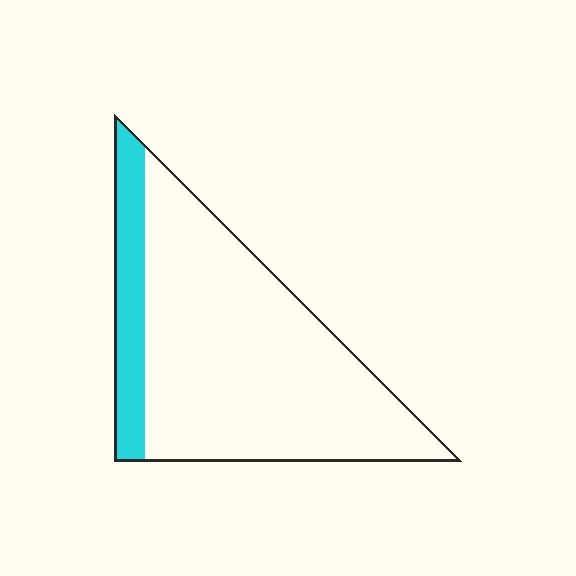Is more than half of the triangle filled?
No.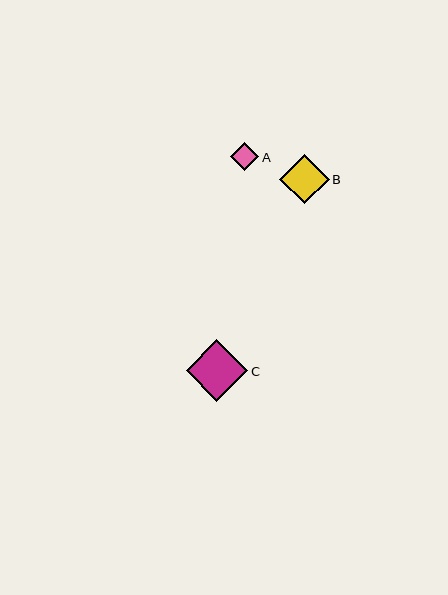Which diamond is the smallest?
Diamond A is the smallest with a size of approximately 28 pixels.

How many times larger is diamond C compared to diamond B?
Diamond C is approximately 1.3 times the size of diamond B.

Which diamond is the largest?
Diamond C is the largest with a size of approximately 61 pixels.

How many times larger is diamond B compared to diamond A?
Diamond B is approximately 1.8 times the size of diamond A.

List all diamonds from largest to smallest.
From largest to smallest: C, B, A.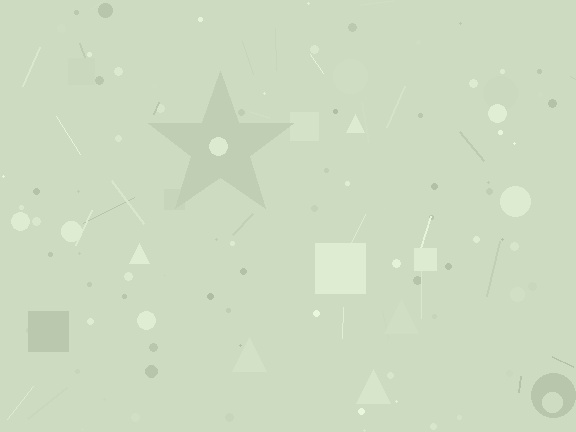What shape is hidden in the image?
A star is hidden in the image.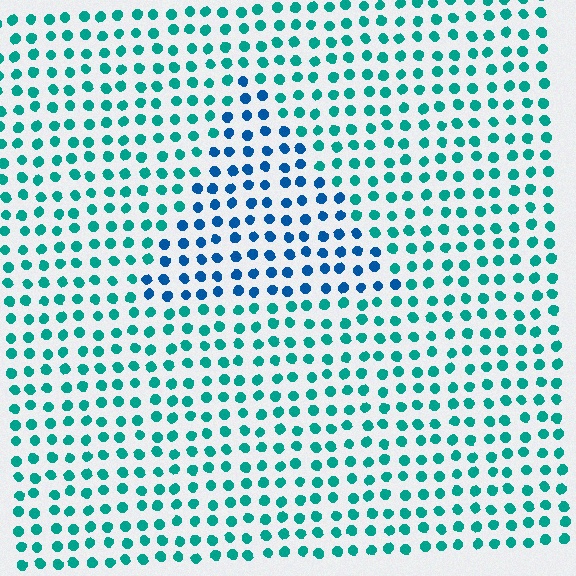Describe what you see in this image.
The image is filled with small teal elements in a uniform arrangement. A triangle-shaped region is visible where the elements are tinted to a slightly different hue, forming a subtle color boundary.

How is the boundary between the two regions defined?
The boundary is defined purely by a slight shift in hue (about 36 degrees). Spacing, size, and orientation are identical on both sides.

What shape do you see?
I see a triangle.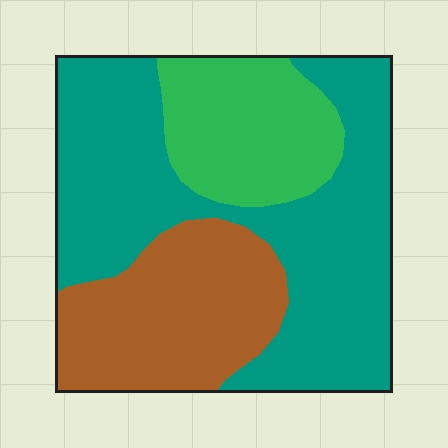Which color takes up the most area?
Teal, at roughly 55%.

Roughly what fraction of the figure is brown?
Brown covers around 25% of the figure.